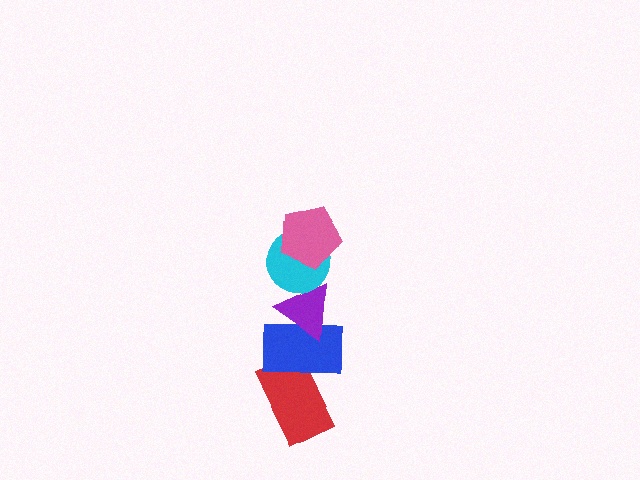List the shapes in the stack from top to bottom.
From top to bottom: the pink pentagon, the cyan circle, the purple triangle, the blue rectangle, the red rectangle.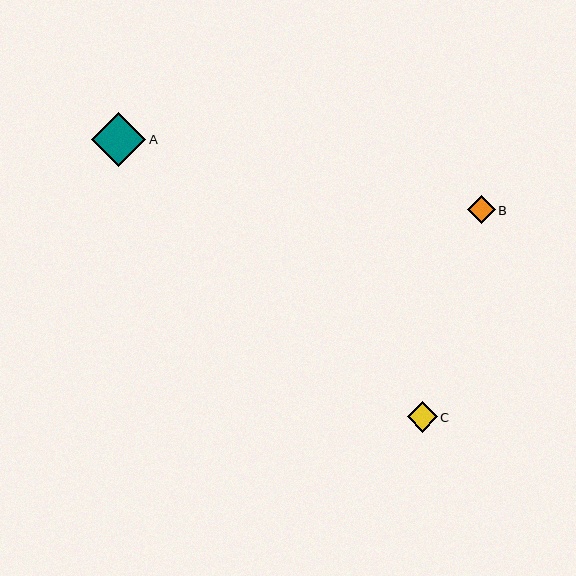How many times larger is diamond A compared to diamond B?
Diamond A is approximately 1.9 times the size of diamond B.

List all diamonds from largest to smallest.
From largest to smallest: A, C, B.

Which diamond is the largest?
Diamond A is the largest with a size of approximately 54 pixels.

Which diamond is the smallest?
Diamond B is the smallest with a size of approximately 28 pixels.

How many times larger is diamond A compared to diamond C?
Diamond A is approximately 1.8 times the size of diamond C.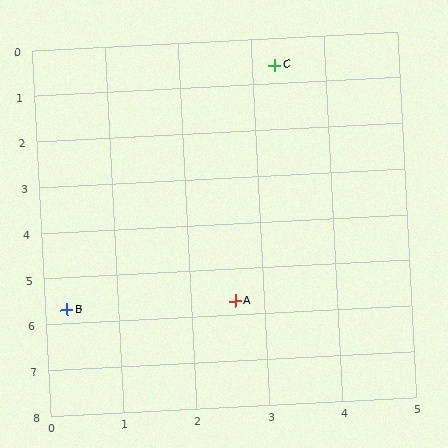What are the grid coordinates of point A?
Point A is at approximately (2.6, 5.7).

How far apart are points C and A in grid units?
Points C and A are about 5.1 grid units apart.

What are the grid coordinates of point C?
Point C is at approximately (3.3, 0.6).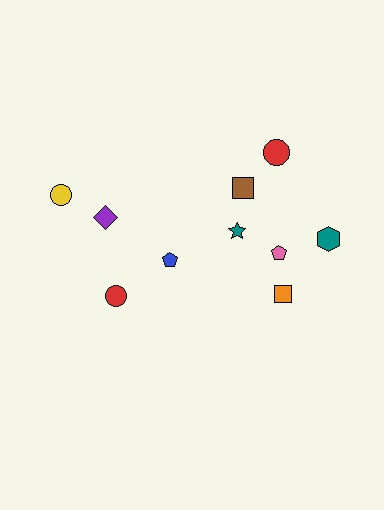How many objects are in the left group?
There are 4 objects.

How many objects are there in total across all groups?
There are 10 objects.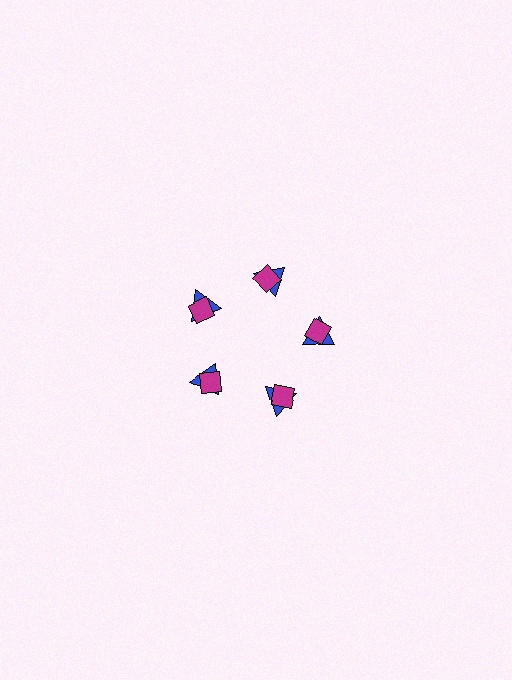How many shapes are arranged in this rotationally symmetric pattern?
There are 10 shapes, arranged in 5 groups of 2.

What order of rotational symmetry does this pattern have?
This pattern has 5-fold rotational symmetry.